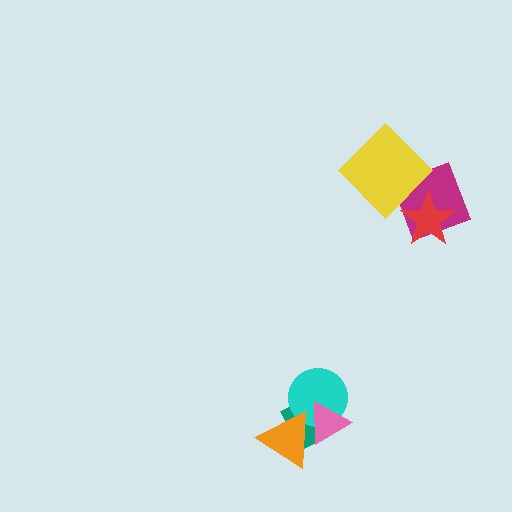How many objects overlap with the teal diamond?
3 objects overlap with the teal diamond.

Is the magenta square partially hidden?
Yes, it is partially covered by another shape.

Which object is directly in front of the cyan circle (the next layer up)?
The orange triangle is directly in front of the cyan circle.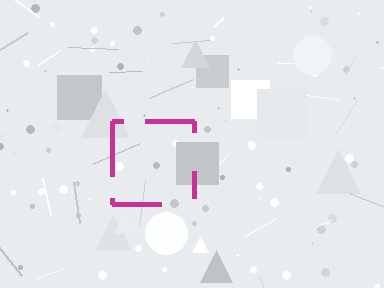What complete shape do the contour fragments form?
The contour fragments form a square.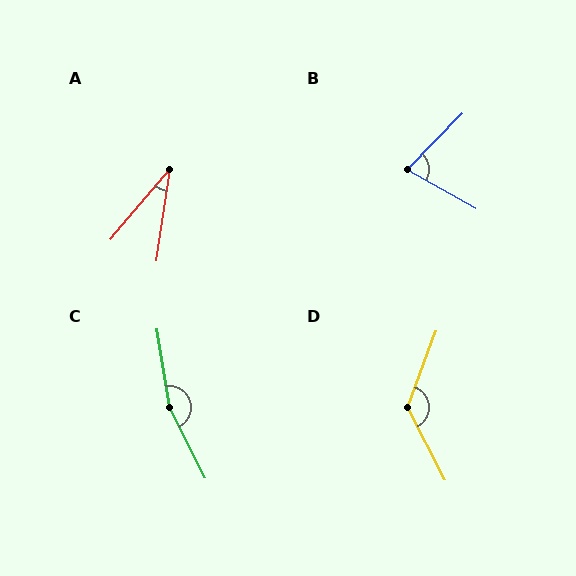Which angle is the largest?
C, at approximately 163 degrees.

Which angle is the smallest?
A, at approximately 32 degrees.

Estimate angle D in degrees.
Approximately 132 degrees.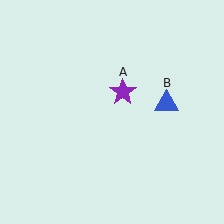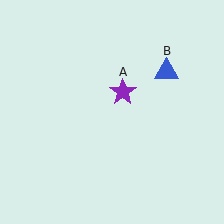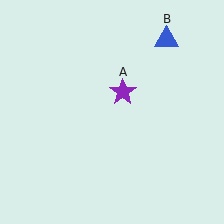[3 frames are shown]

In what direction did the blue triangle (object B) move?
The blue triangle (object B) moved up.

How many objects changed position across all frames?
1 object changed position: blue triangle (object B).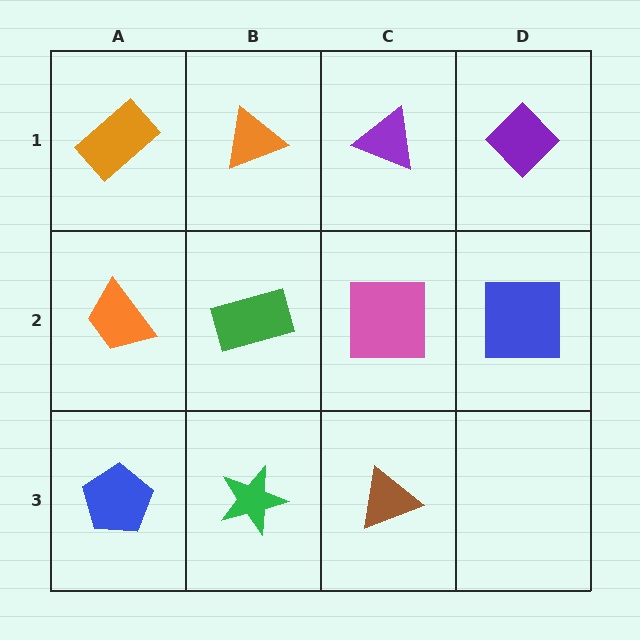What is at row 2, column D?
A blue square.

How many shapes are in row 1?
4 shapes.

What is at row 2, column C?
A pink square.